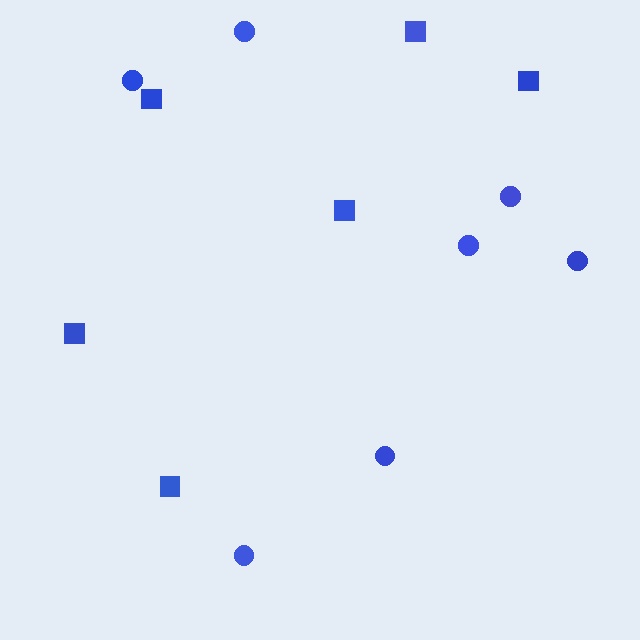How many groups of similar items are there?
There are 2 groups: one group of squares (6) and one group of circles (7).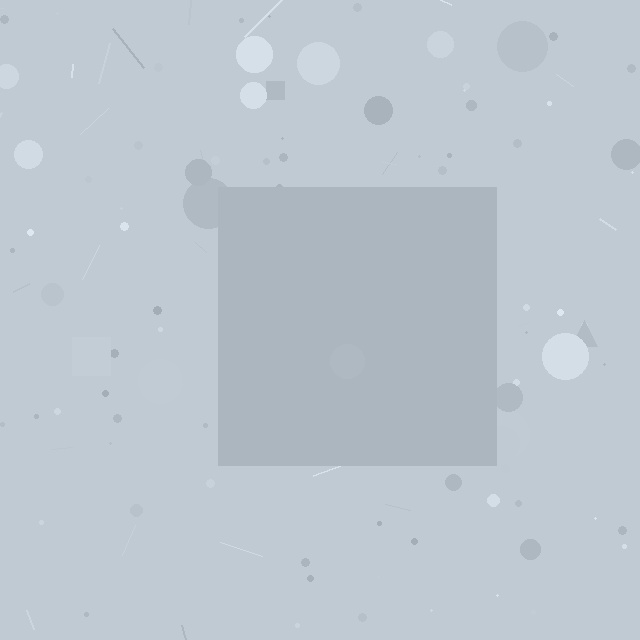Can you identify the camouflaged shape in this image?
The camouflaged shape is a square.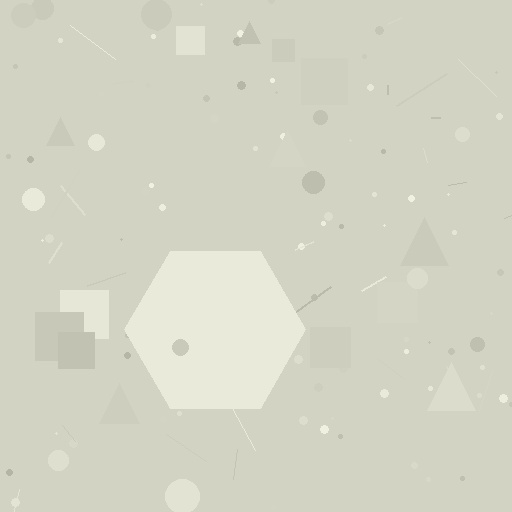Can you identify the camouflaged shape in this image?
The camouflaged shape is a hexagon.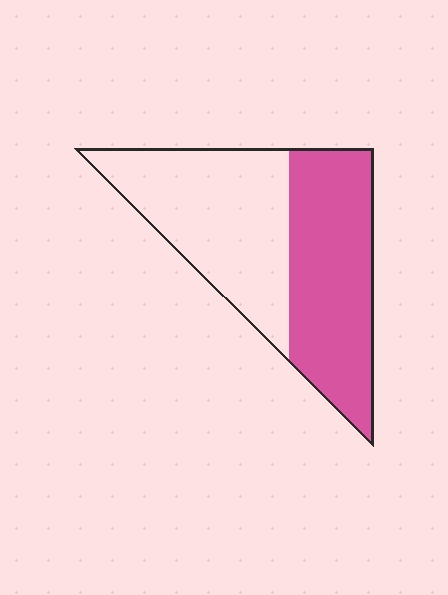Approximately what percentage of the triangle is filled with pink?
Approximately 50%.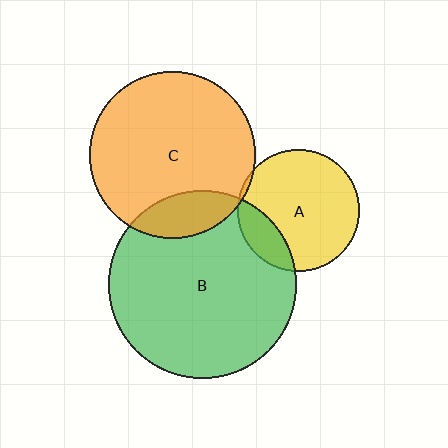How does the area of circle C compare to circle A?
Approximately 1.9 times.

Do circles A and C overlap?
Yes.